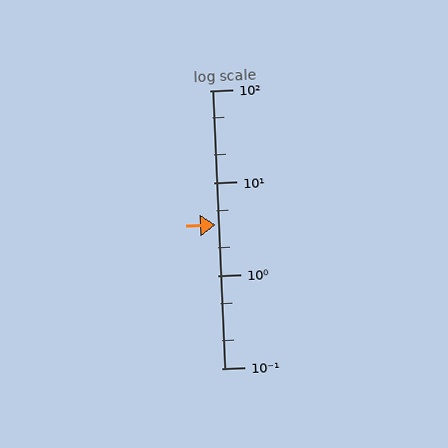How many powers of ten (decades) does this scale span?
The scale spans 3 decades, from 0.1 to 100.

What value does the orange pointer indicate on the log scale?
The pointer indicates approximately 3.5.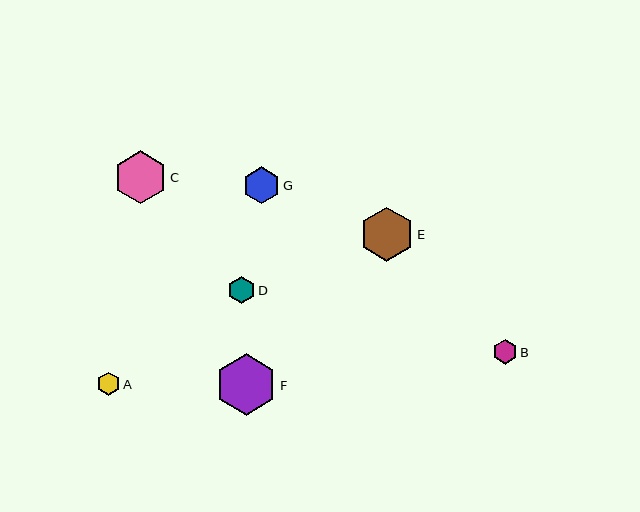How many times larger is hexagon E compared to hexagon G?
Hexagon E is approximately 1.5 times the size of hexagon G.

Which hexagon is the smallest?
Hexagon A is the smallest with a size of approximately 23 pixels.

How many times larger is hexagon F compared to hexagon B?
Hexagon F is approximately 2.5 times the size of hexagon B.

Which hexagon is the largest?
Hexagon F is the largest with a size of approximately 61 pixels.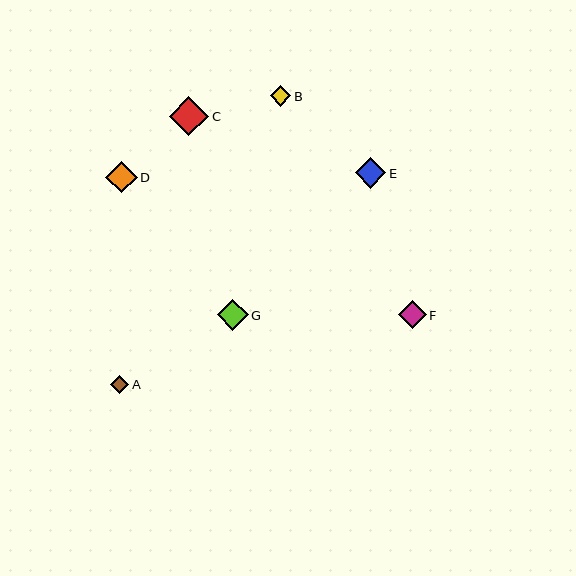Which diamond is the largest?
Diamond C is the largest with a size of approximately 40 pixels.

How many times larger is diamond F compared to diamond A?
Diamond F is approximately 1.5 times the size of diamond A.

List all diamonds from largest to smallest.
From largest to smallest: C, D, G, E, F, B, A.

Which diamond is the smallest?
Diamond A is the smallest with a size of approximately 18 pixels.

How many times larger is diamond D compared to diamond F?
Diamond D is approximately 1.1 times the size of diamond F.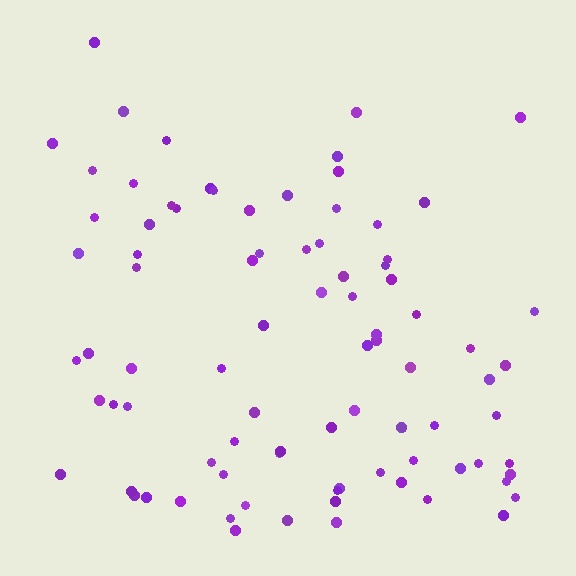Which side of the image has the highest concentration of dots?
The bottom.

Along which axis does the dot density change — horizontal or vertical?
Vertical.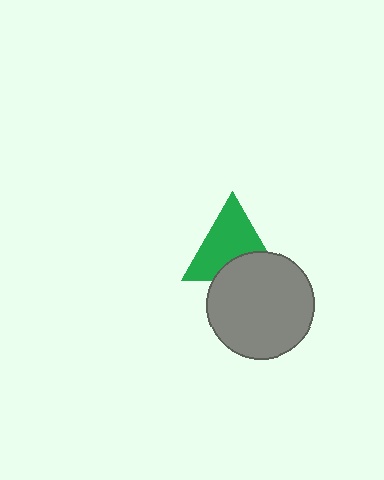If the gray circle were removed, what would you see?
You would see the complete green triangle.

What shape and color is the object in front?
The object in front is a gray circle.